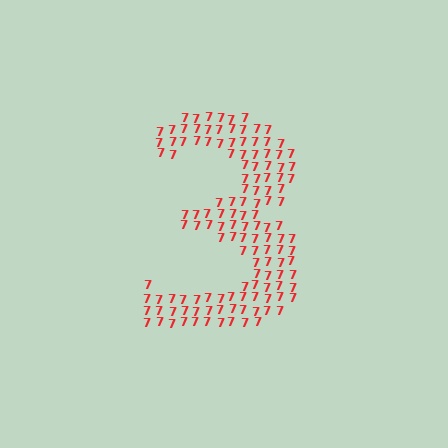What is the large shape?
The large shape is the digit 3.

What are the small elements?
The small elements are digit 7's.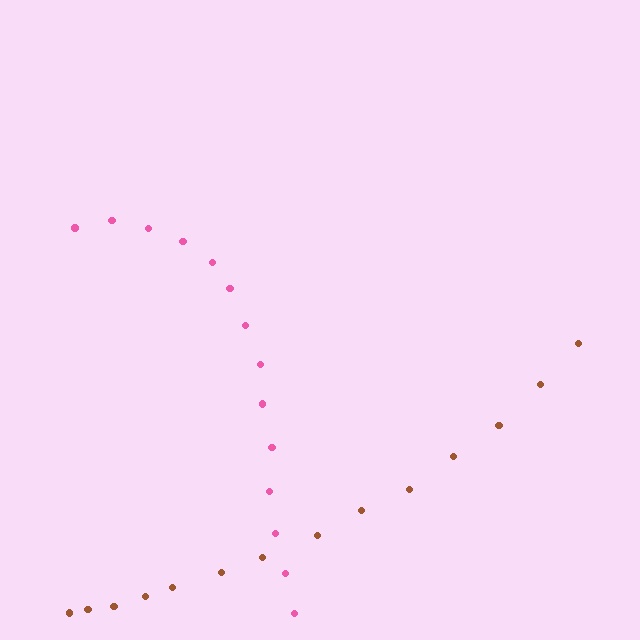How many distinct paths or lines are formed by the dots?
There are 2 distinct paths.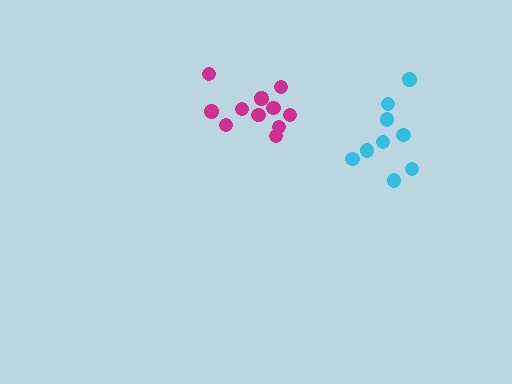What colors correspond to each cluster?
The clusters are colored: cyan, magenta.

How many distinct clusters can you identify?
There are 2 distinct clusters.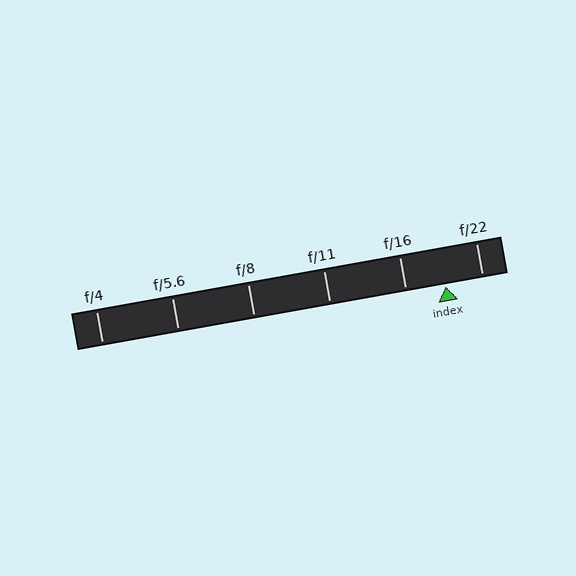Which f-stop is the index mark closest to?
The index mark is closest to f/22.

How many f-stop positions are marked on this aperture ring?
There are 6 f-stop positions marked.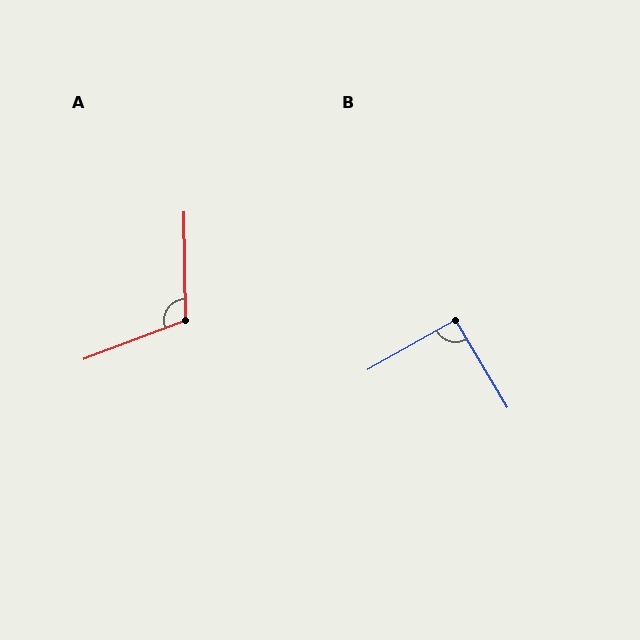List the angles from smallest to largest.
B (91°), A (110°).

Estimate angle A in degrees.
Approximately 110 degrees.